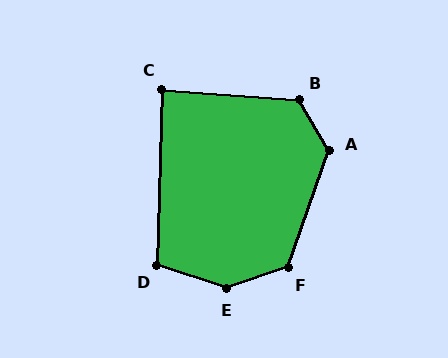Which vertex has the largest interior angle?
E, at approximately 143 degrees.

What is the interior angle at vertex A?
Approximately 130 degrees (obtuse).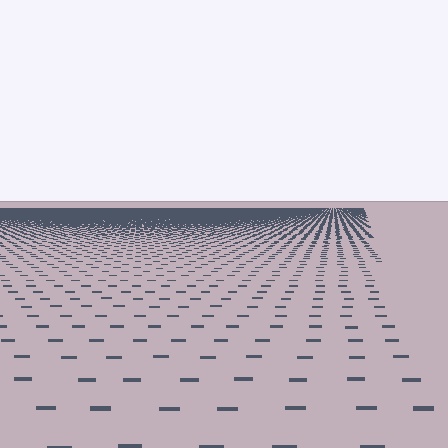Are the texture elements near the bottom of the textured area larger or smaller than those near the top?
Larger. Near the bottom, elements are closer to the viewer and appear at a bigger on-screen size.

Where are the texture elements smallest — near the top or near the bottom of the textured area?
Near the top.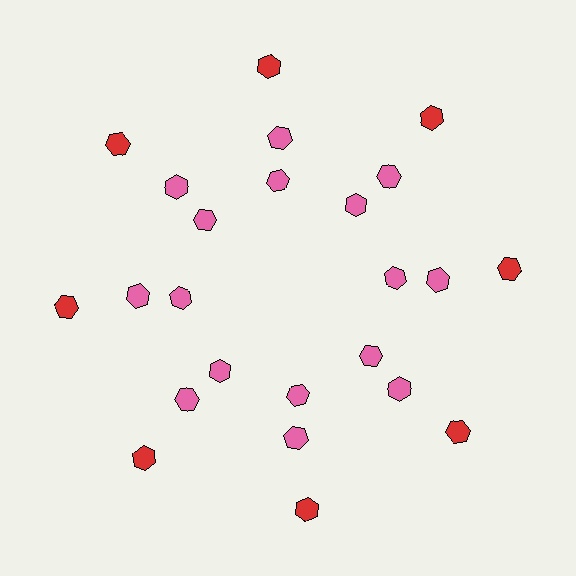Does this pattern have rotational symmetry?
Yes, this pattern has 8-fold rotational symmetry. It looks the same after rotating 45 degrees around the center.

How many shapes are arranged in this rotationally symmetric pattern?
There are 24 shapes, arranged in 8 groups of 3.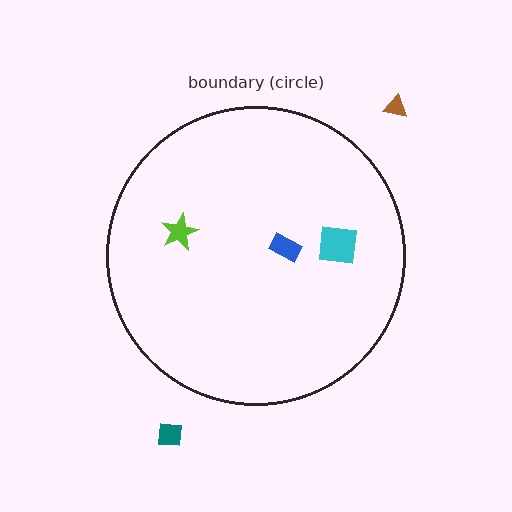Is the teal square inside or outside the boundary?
Outside.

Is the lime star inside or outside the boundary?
Inside.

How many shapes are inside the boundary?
3 inside, 2 outside.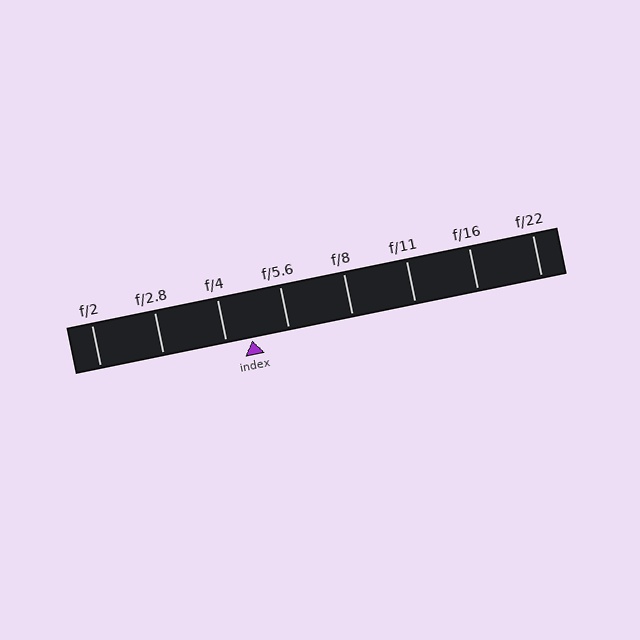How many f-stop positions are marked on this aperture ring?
There are 8 f-stop positions marked.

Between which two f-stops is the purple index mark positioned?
The index mark is between f/4 and f/5.6.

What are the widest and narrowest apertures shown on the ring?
The widest aperture shown is f/2 and the narrowest is f/22.